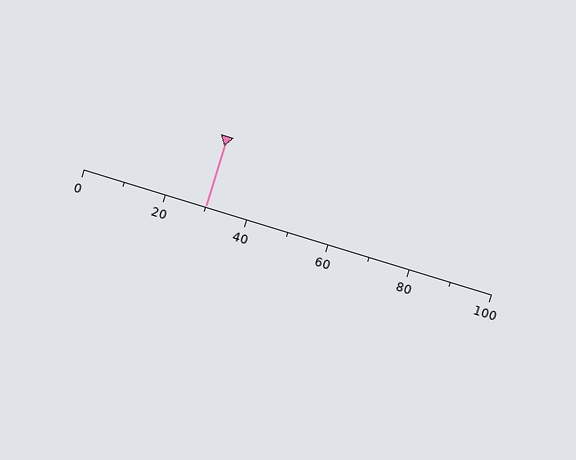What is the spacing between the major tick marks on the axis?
The major ticks are spaced 20 apart.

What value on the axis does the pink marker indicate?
The marker indicates approximately 30.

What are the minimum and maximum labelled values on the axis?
The axis runs from 0 to 100.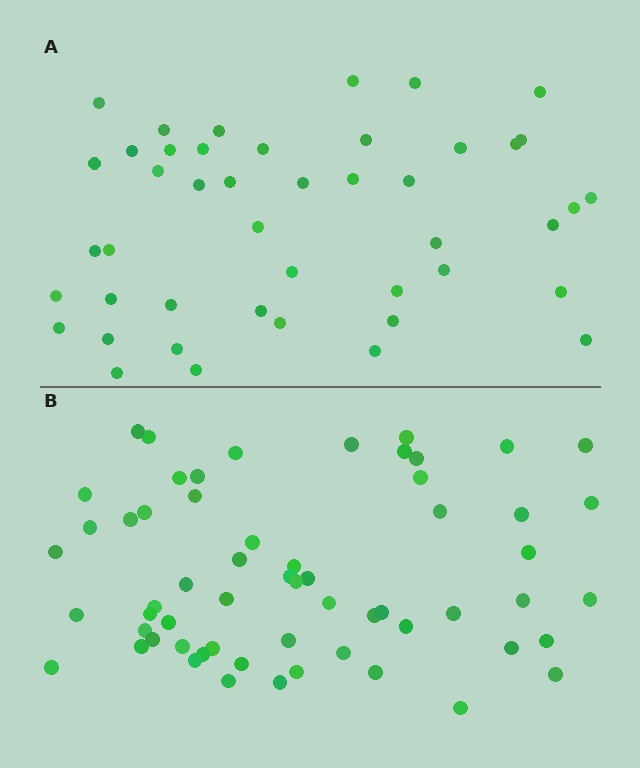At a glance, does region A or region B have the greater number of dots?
Region B (the bottom region) has more dots.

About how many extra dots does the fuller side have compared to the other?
Region B has approximately 15 more dots than region A.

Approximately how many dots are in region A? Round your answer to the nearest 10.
About 40 dots. (The exact count is 45, which rounds to 40.)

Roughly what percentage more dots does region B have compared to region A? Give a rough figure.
About 35% more.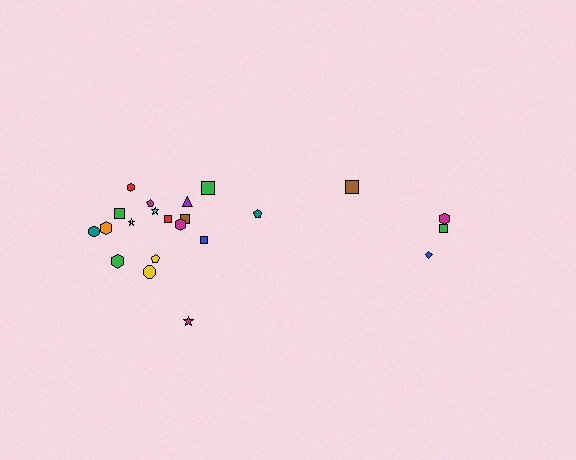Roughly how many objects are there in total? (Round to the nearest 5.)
Roughly 20 objects in total.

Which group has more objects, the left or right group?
The left group.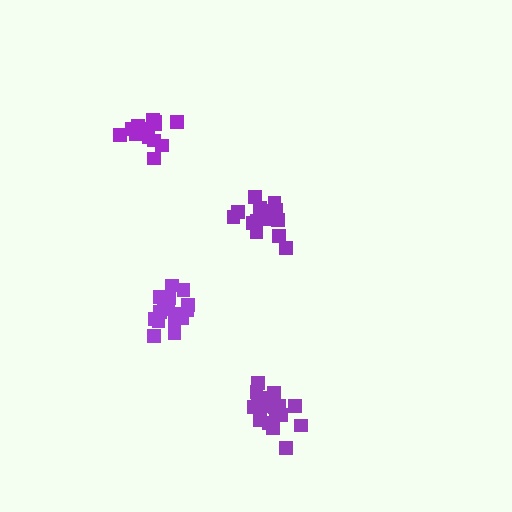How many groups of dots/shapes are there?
There are 4 groups.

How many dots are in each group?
Group 1: 14 dots, Group 2: 16 dots, Group 3: 19 dots, Group 4: 17 dots (66 total).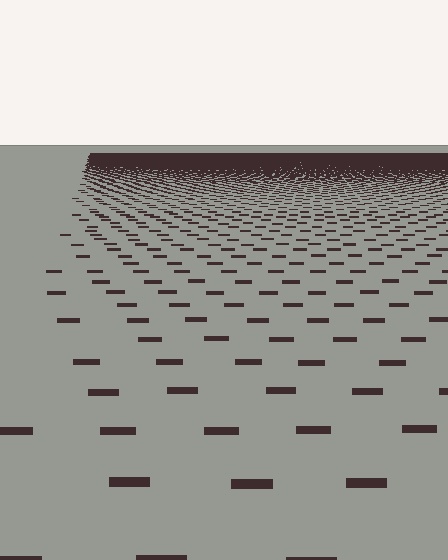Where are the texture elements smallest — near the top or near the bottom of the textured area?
Near the top.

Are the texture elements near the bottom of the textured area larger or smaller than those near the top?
Larger. Near the bottom, elements are closer to the viewer and appear at a bigger on-screen size.